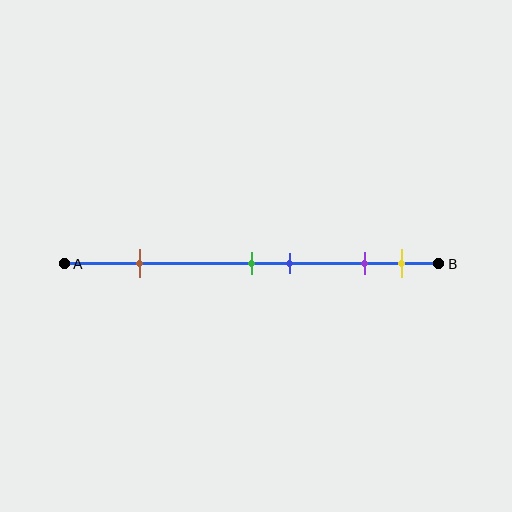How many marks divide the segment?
There are 5 marks dividing the segment.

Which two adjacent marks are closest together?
The green and blue marks are the closest adjacent pair.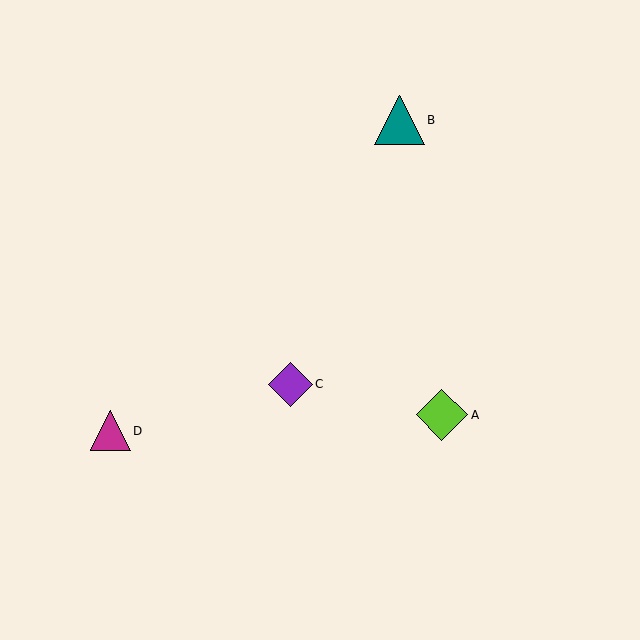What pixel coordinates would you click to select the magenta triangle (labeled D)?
Click at (110, 431) to select the magenta triangle D.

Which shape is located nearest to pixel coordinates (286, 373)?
The purple diamond (labeled C) at (290, 384) is nearest to that location.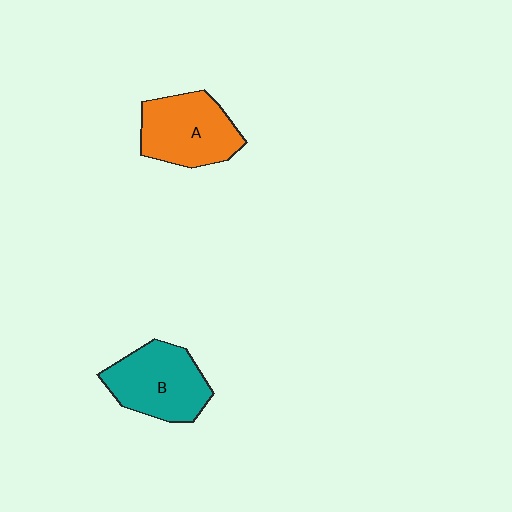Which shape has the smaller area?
Shape A (orange).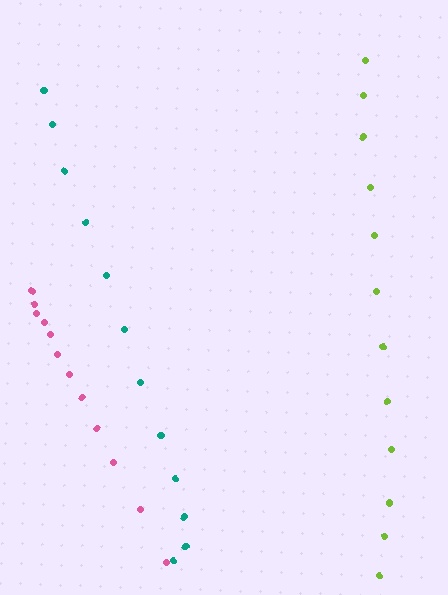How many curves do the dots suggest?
There are 3 distinct paths.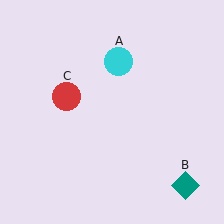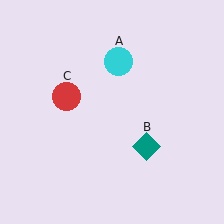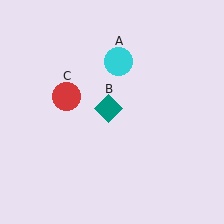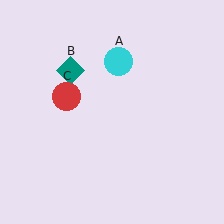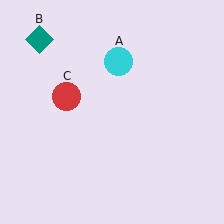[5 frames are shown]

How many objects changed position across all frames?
1 object changed position: teal diamond (object B).